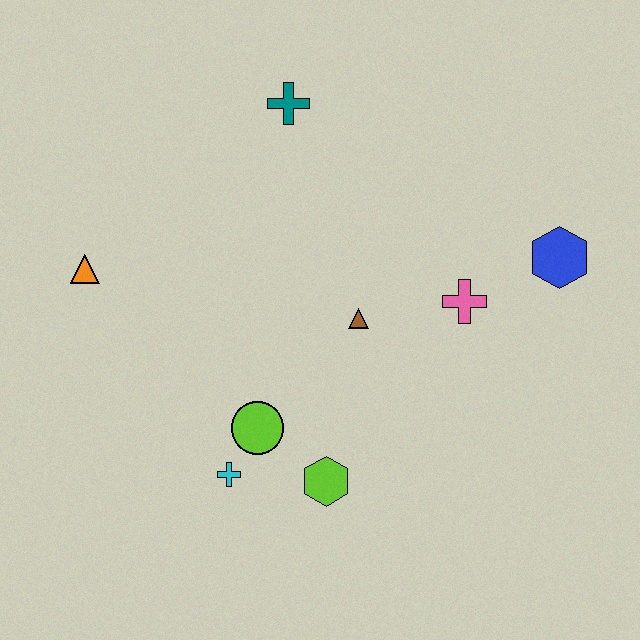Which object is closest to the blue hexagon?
The pink cross is closest to the blue hexagon.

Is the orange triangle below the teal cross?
Yes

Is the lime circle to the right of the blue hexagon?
No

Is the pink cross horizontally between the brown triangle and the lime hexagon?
No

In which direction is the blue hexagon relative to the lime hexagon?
The blue hexagon is to the right of the lime hexagon.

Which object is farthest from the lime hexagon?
The teal cross is farthest from the lime hexagon.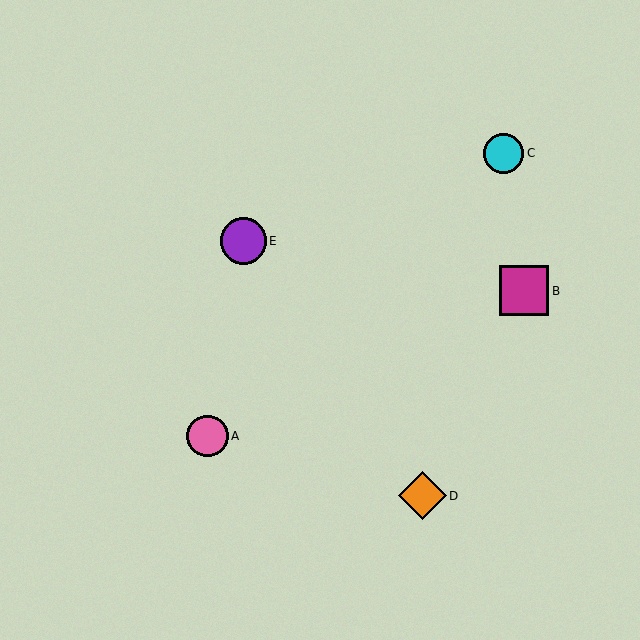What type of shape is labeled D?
Shape D is an orange diamond.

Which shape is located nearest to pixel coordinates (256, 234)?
The purple circle (labeled E) at (243, 241) is nearest to that location.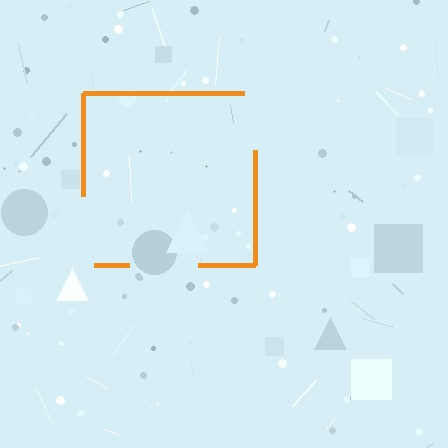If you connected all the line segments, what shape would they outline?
They would outline a square.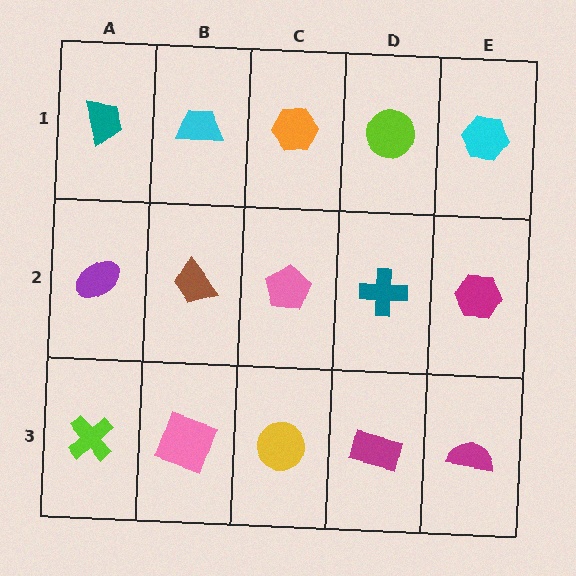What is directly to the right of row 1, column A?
A cyan trapezoid.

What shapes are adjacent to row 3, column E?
A magenta hexagon (row 2, column E), a magenta rectangle (row 3, column D).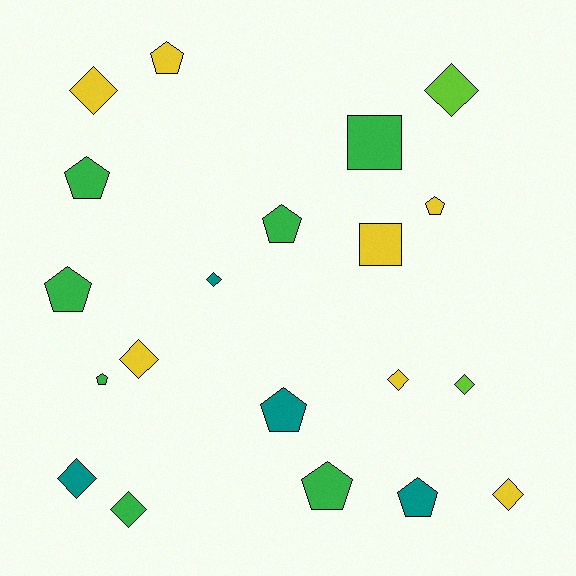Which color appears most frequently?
Yellow, with 7 objects.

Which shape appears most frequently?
Diamond, with 9 objects.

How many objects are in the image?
There are 20 objects.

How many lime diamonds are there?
There are 2 lime diamonds.